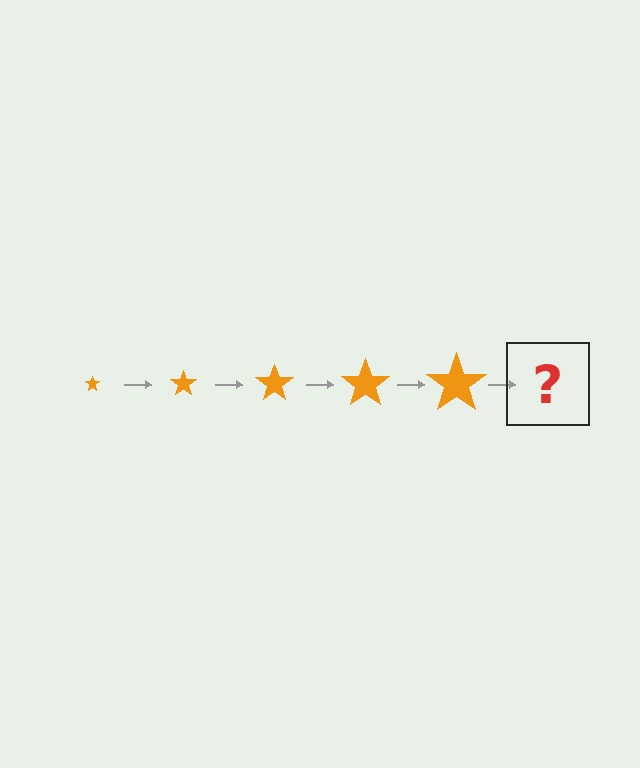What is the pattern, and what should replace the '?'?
The pattern is that the star gets progressively larger each step. The '?' should be an orange star, larger than the previous one.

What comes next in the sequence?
The next element should be an orange star, larger than the previous one.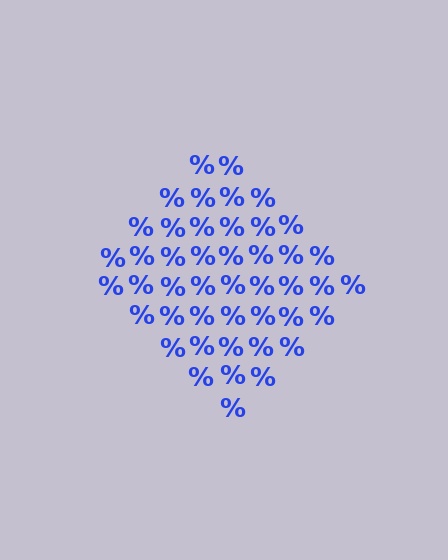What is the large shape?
The large shape is a diamond.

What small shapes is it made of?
It is made of small percent signs.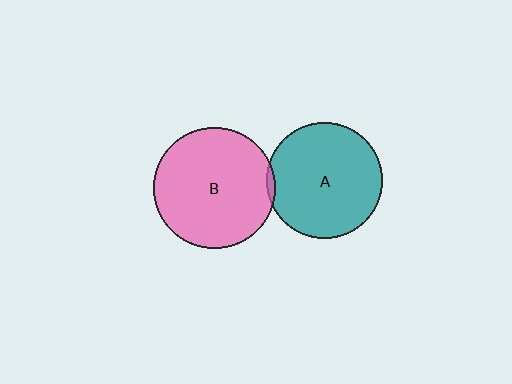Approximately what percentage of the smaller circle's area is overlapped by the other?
Approximately 5%.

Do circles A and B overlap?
Yes.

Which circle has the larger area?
Circle B (pink).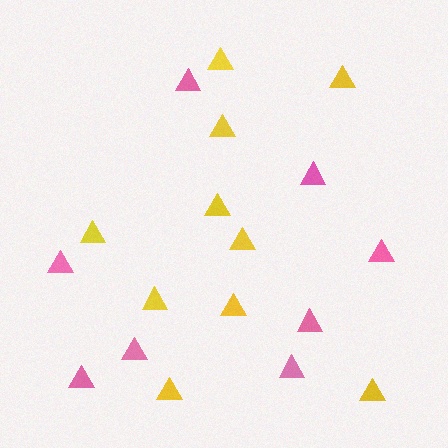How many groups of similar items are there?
There are 2 groups: one group of pink triangles (8) and one group of yellow triangles (10).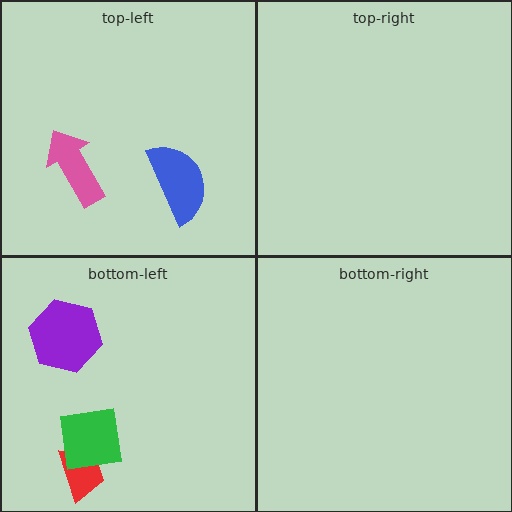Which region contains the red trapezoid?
The bottom-left region.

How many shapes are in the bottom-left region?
3.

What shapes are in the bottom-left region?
The red trapezoid, the green square, the purple hexagon.